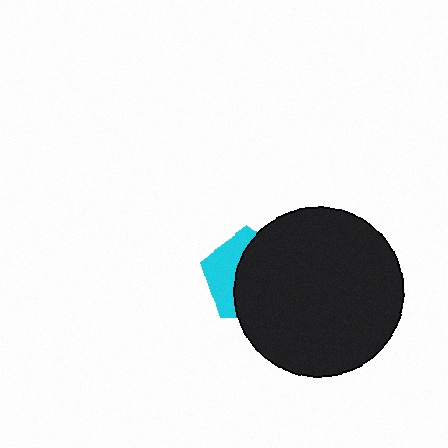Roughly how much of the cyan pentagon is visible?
A small part of it is visible (roughly 37%).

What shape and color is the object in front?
The object in front is a black circle.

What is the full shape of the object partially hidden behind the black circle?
The partially hidden object is a cyan pentagon.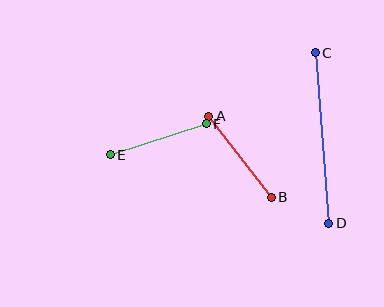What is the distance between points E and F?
The distance is approximately 101 pixels.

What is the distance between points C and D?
The distance is approximately 171 pixels.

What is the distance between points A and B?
The distance is approximately 102 pixels.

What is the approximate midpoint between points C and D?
The midpoint is at approximately (322, 138) pixels.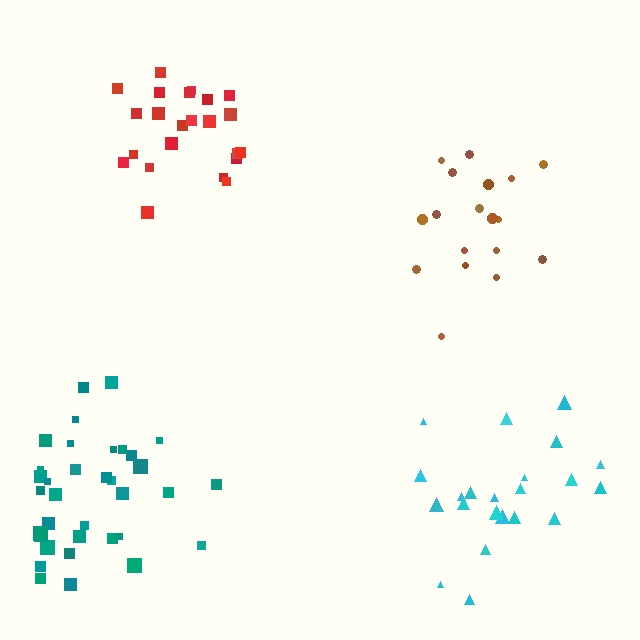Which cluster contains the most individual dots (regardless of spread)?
Teal (35).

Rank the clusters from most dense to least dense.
red, teal, brown, cyan.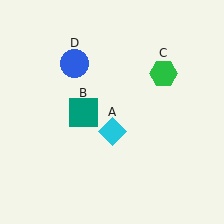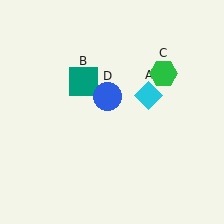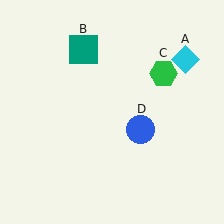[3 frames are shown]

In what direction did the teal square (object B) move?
The teal square (object B) moved up.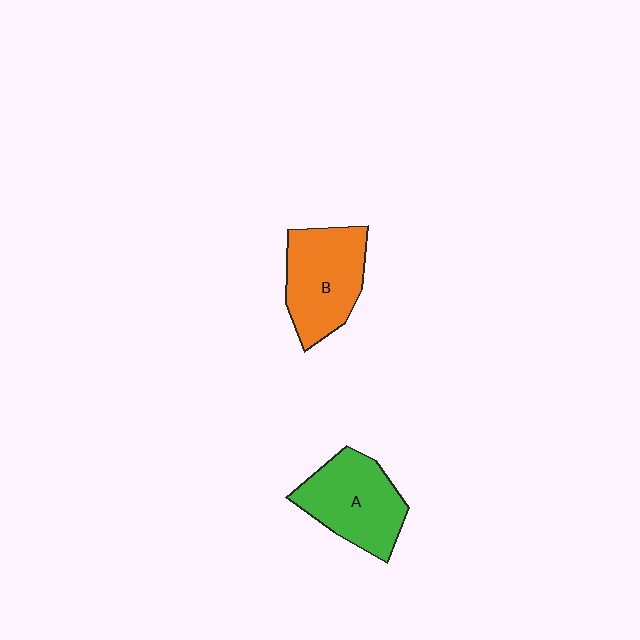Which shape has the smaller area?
Shape A (green).